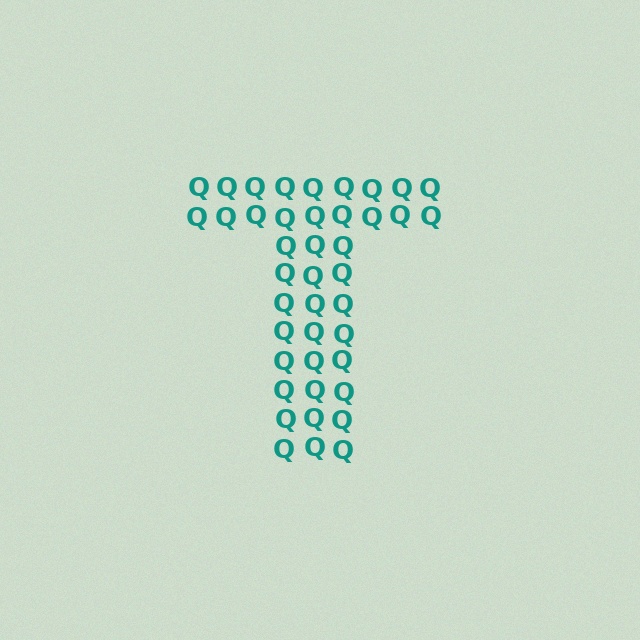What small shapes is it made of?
It is made of small letter Q's.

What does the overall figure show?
The overall figure shows the letter T.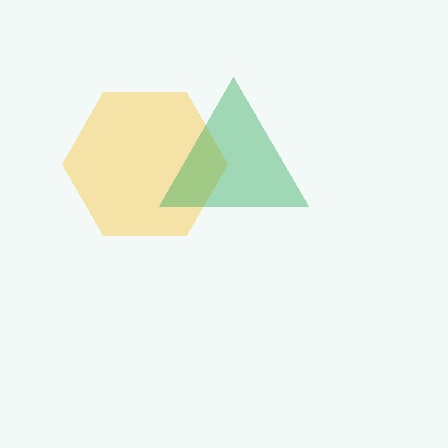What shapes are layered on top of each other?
The layered shapes are: a yellow hexagon, a green triangle.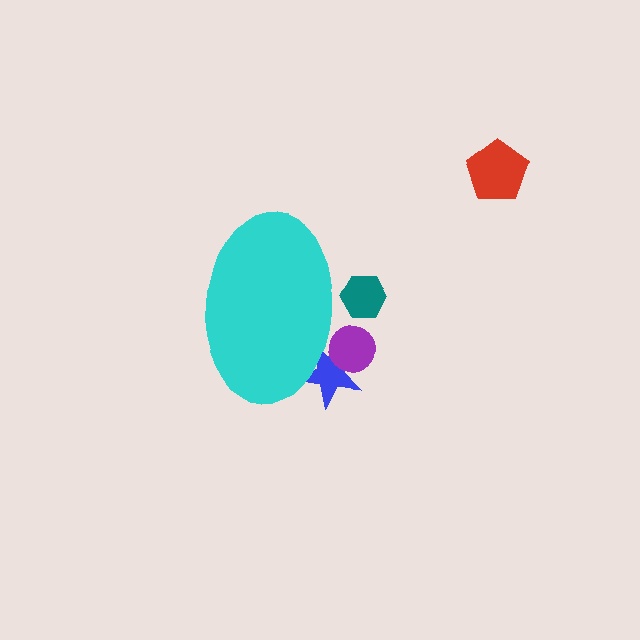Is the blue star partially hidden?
Yes, the blue star is partially hidden behind the cyan ellipse.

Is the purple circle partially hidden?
Yes, the purple circle is partially hidden behind the cyan ellipse.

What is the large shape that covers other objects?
A cyan ellipse.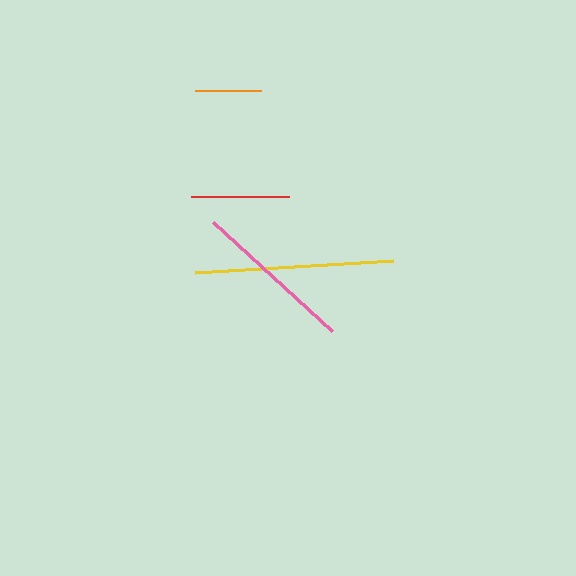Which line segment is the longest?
The yellow line is the longest at approximately 199 pixels.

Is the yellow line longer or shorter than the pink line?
The yellow line is longer than the pink line.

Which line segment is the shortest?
The orange line is the shortest at approximately 67 pixels.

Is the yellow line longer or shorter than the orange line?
The yellow line is longer than the orange line.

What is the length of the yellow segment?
The yellow segment is approximately 199 pixels long.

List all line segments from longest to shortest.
From longest to shortest: yellow, pink, red, orange.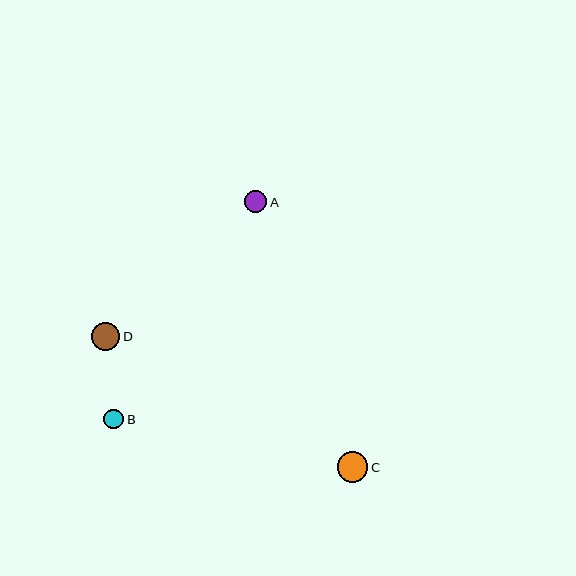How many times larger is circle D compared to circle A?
Circle D is approximately 1.2 times the size of circle A.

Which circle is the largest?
Circle C is the largest with a size of approximately 30 pixels.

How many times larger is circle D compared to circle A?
Circle D is approximately 1.2 times the size of circle A.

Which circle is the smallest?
Circle B is the smallest with a size of approximately 20 pixels.